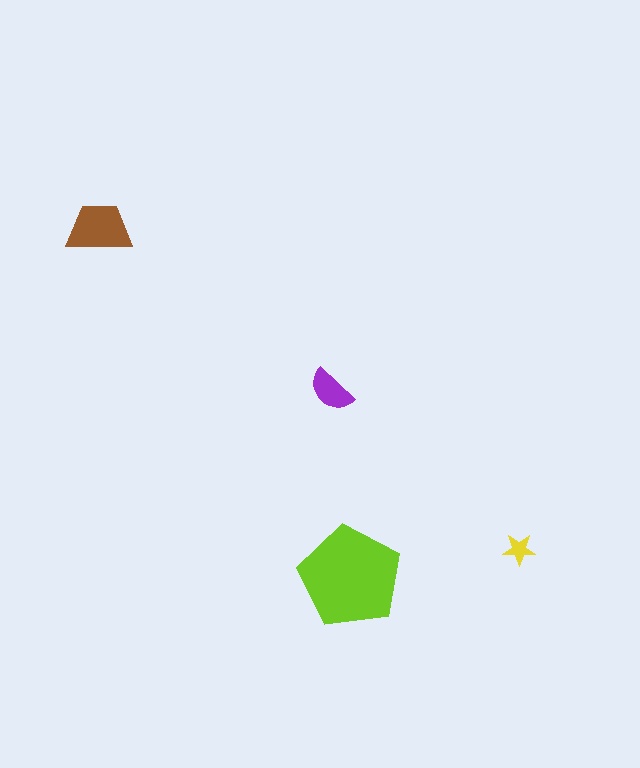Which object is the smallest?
The yellow star.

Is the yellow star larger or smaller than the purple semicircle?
Smaller.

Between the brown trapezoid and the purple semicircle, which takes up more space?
The brown trapezoid.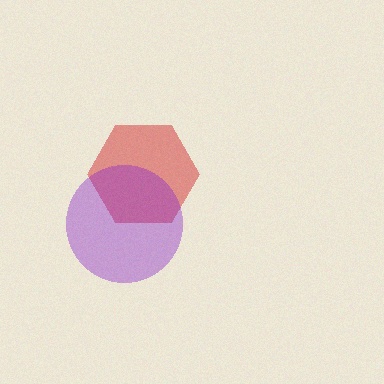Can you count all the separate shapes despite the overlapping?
Yes, there are 2 separate shapes.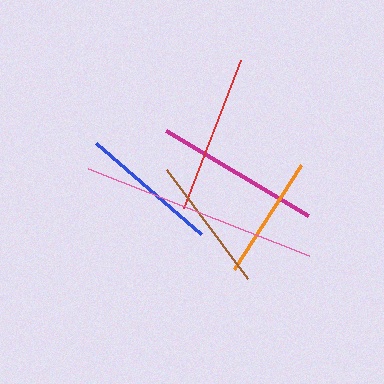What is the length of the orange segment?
The orange segment is approximately 124 pixels long.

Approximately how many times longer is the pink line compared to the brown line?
The pink line is approximately 1.8 times the length of the brown line.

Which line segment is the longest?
The pink line is the longest at approximately 237 pixels.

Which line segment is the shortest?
The orange line is the shortest at approximately 124 pixels.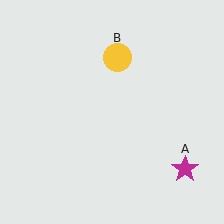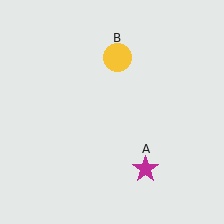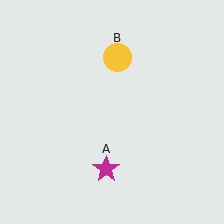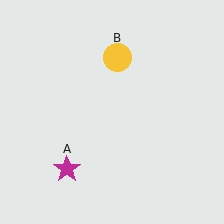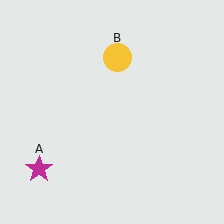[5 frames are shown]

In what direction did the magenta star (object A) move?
The magenta star (object A) moved left.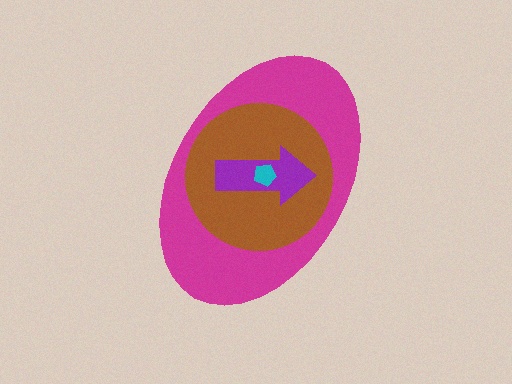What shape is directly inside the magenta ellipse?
The brown circle.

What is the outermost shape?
The magenta ellipse.